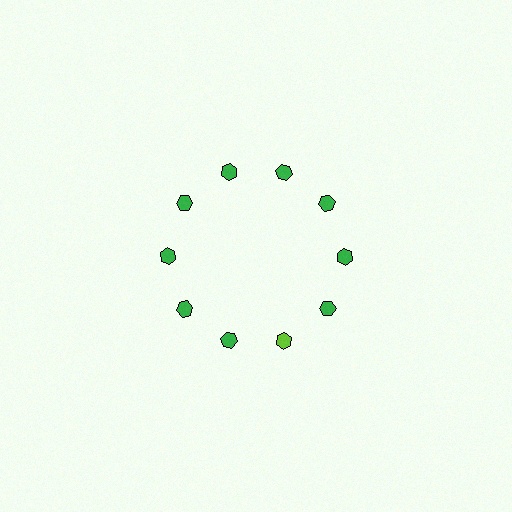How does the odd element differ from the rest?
It has a different color: lime instead of green.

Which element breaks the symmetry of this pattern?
The lime hexagon at roughly the 5 o'clock position breaks the symmetry. All other shapes are green hexagons.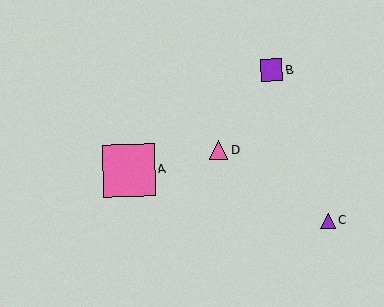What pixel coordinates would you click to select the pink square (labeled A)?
Click at (129, 170) to select the pink square A.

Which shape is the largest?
The pink square (labeled A) is the largest.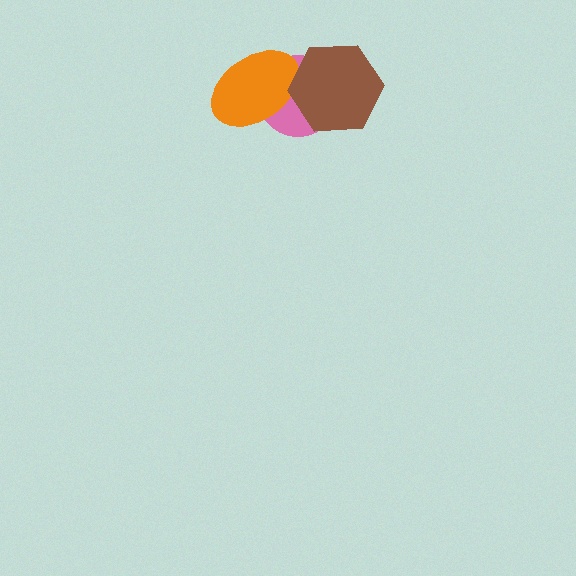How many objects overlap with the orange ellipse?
2 objects overlap with the orange ellipse.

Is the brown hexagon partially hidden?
No, no other shape covers it.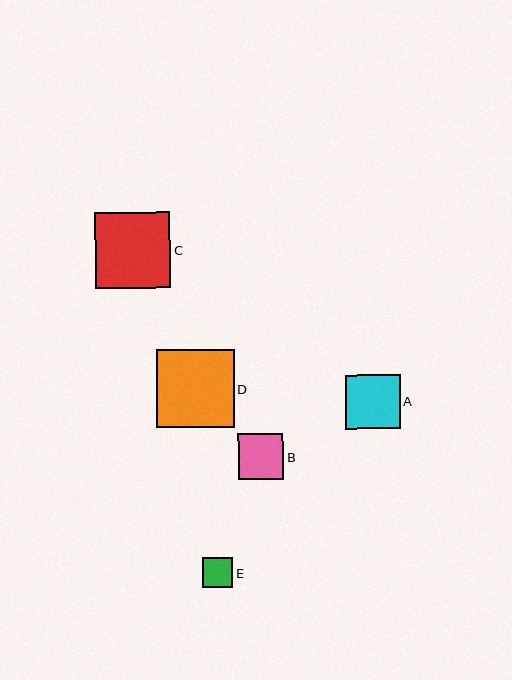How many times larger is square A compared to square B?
Square A is approximately 1.2 times the size of square B.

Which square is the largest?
Square D is the largest with a size of approximately 78 pixels.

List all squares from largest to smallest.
From largest to smallest: D, C, A, B, E.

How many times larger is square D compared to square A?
Square D is approximately 1.4 times the size of square A.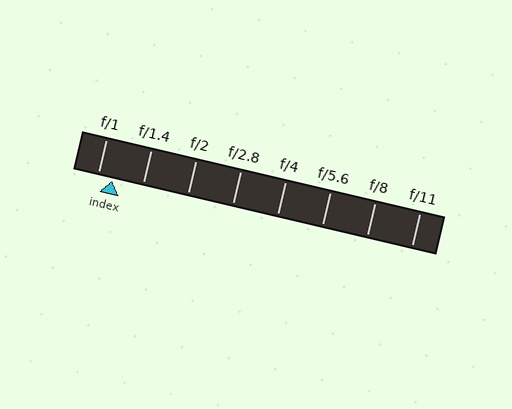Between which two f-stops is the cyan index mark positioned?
The index mark is between f/1 and f/1.4.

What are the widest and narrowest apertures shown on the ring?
The widest aperture shown is f/1 and the narrowest is f/11.